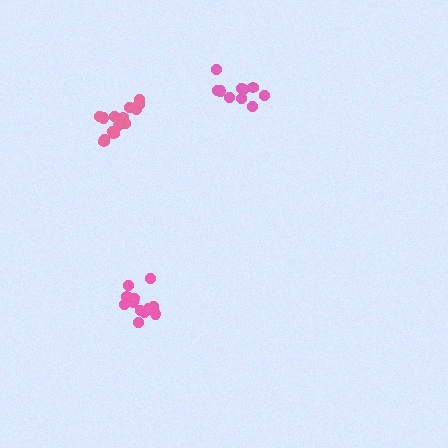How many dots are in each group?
Group 1: 10 dots, Group 2: 15 dots, Group 3: 13 dots (38 total).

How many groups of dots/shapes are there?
There are 3 groups.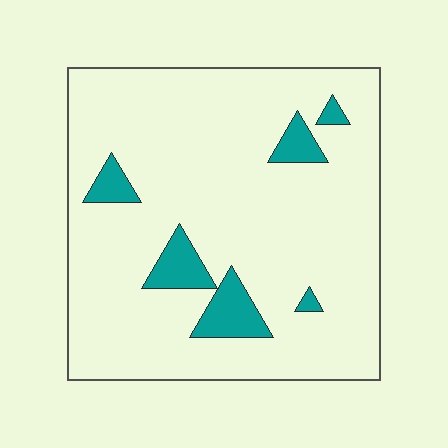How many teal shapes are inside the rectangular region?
6.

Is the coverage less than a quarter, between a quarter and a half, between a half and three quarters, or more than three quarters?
Less than a quarter.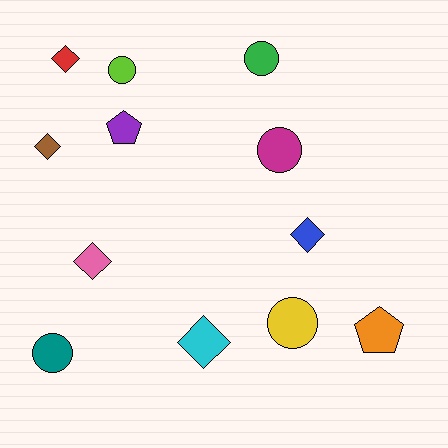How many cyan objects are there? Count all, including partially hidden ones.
There is 1 cyan object.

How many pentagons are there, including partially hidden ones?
There are 2 pentagons.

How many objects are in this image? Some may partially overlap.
There are 12 objects.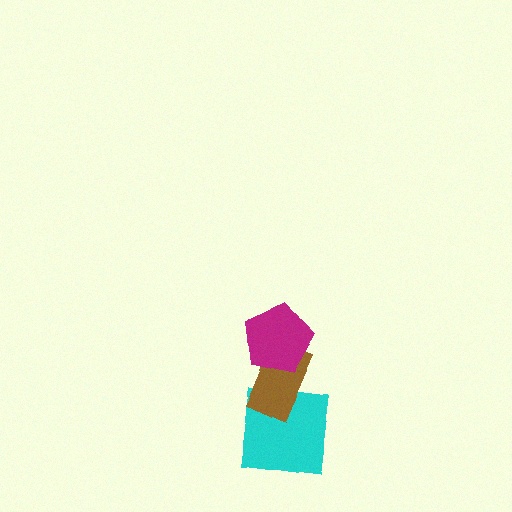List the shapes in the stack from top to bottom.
From top to bottom: the magenta pentagon, the brown rectangle, the cyan square.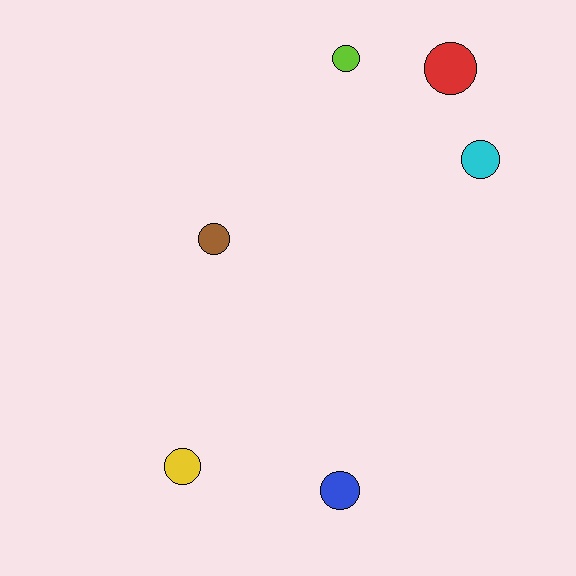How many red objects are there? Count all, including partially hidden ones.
There is 1 red object.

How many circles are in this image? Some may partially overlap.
There are 6 circles.